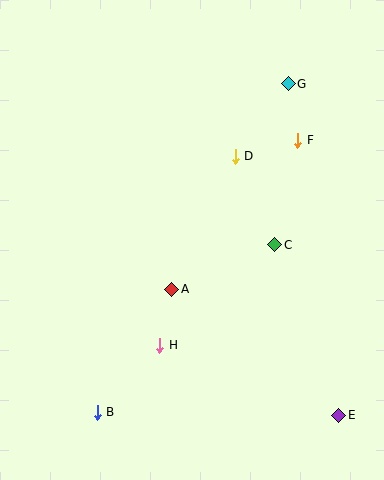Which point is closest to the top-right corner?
Point G is closest to the top-right corner.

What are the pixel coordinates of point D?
Point D is at (235, 156).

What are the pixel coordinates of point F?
Point F is at (298, 140).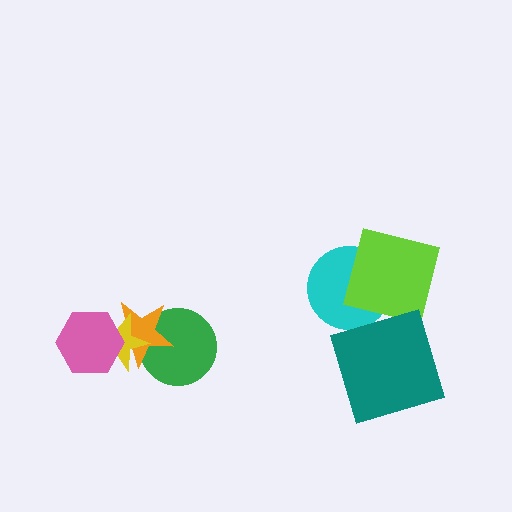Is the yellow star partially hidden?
Yes, it is partially covered by another shape.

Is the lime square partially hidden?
No, no other shape covers it.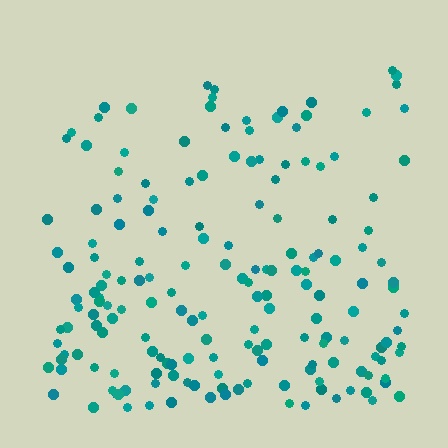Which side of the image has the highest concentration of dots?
The bottom.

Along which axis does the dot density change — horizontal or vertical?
Vertical.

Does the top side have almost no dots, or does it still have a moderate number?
Still a moderate number, just noticeably fewer than the bottom.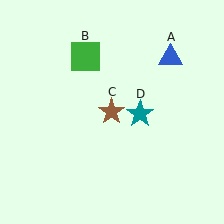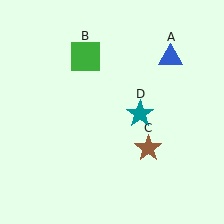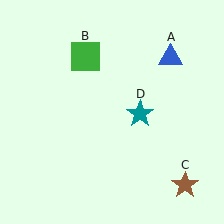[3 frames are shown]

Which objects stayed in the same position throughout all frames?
Blue triangle (object A) and green square (object B) and teal star (object D) remained stationary.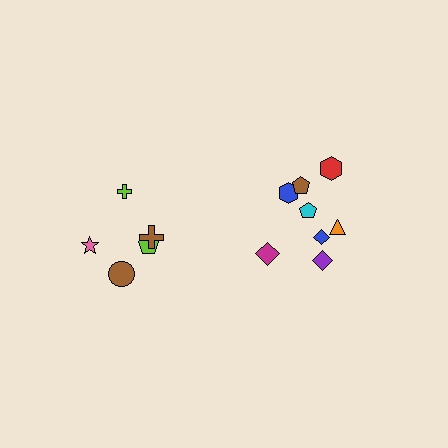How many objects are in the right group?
There are 8 objects.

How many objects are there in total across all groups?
There are 13 objects.